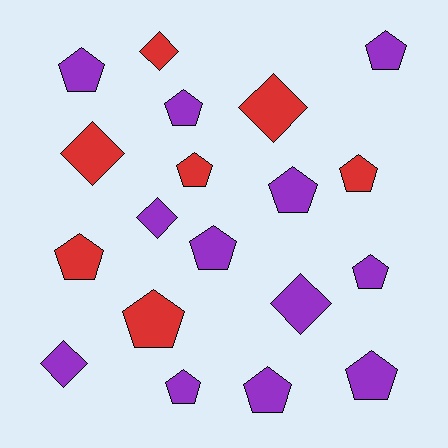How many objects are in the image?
There are 19 objects.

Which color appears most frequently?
Purple, with 12 objects.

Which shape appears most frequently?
Pentagon, with 13 objects.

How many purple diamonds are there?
There are 3 purple diamonds.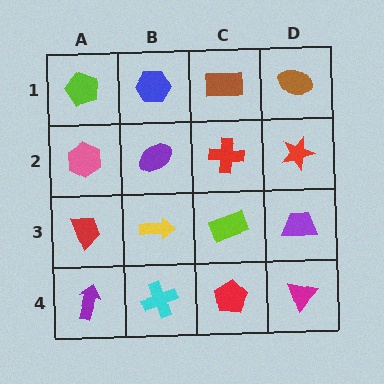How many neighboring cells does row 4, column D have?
2.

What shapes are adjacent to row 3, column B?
A purple ellipse (row 2, column B), a cyan cross (row 4, column B), a red trapezoid (row 3, column A), a lime rectangle (row 3, column C).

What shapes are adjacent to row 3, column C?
A red cross (row 2, column C), a red pentagon (row 4, column C), a yellow arrow (row 3, column B), a purple trapezoid (row 3, column D).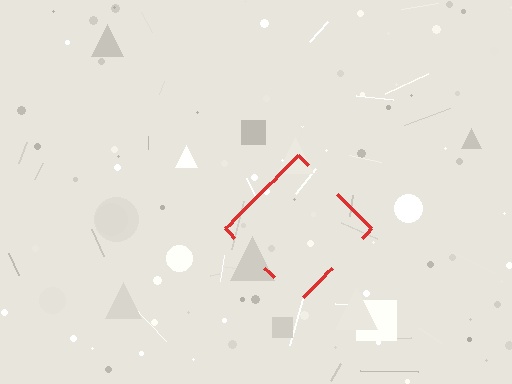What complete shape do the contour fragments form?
The contour fragments form a diamond.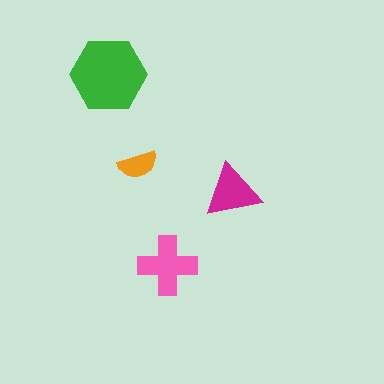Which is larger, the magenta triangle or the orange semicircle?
The magenta triangle.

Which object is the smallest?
The orange semicircle.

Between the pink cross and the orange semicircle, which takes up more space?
The pink cross.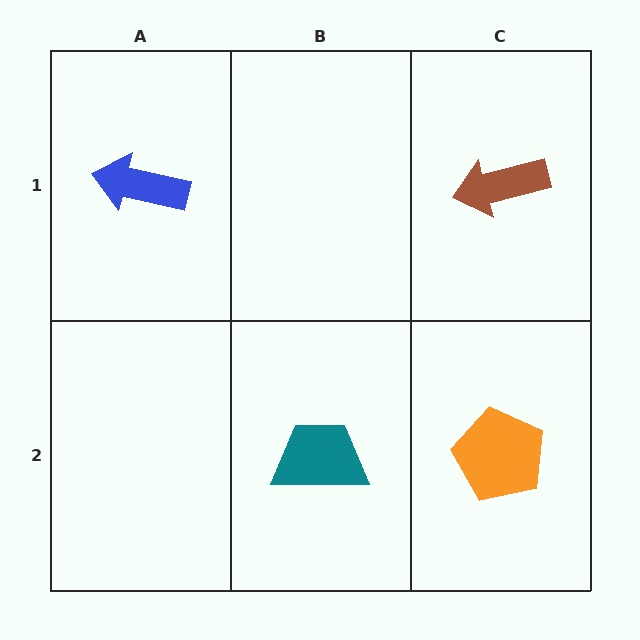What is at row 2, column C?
An orange pentagon.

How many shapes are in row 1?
2 shapes.